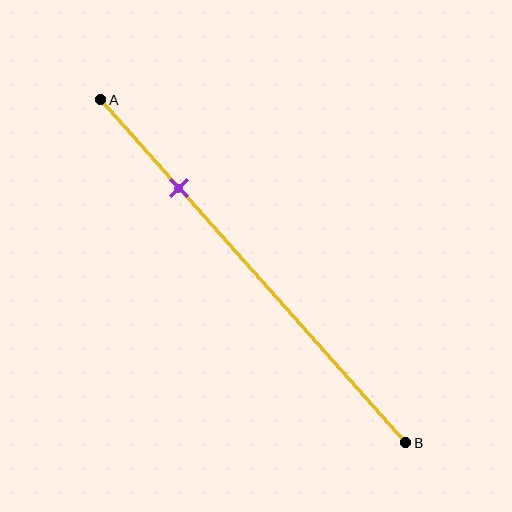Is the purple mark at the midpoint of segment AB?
No, the mark is at about 25% from A, not at the 50% midpoint.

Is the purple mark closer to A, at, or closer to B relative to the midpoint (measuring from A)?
The purple mark is closer to point A than the midpoint of segment AB.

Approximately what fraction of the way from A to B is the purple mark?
The purple mark is approximately 25% of the way from A to B.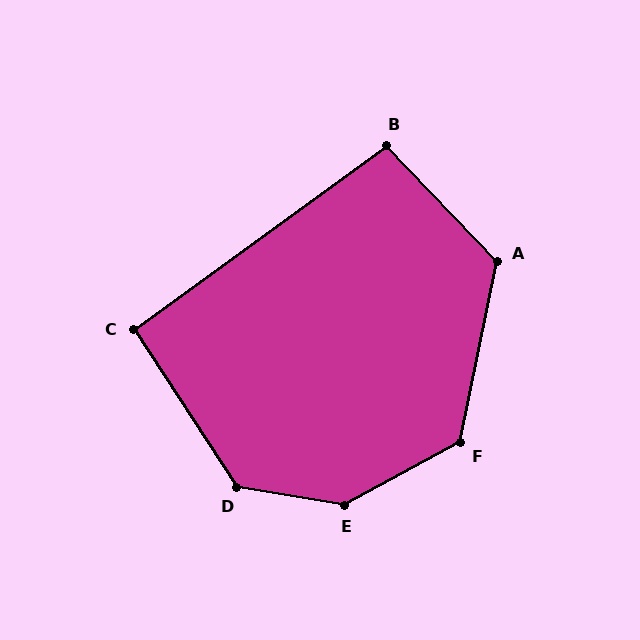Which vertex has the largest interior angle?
E, at approximately 142 degrees.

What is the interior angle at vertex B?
Approximately 98 degrees (obtuse).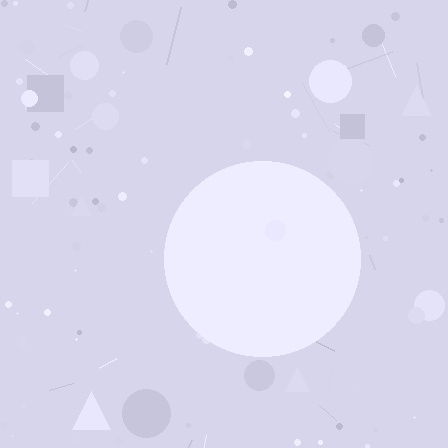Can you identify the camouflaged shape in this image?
The camouflaged shape is a circle.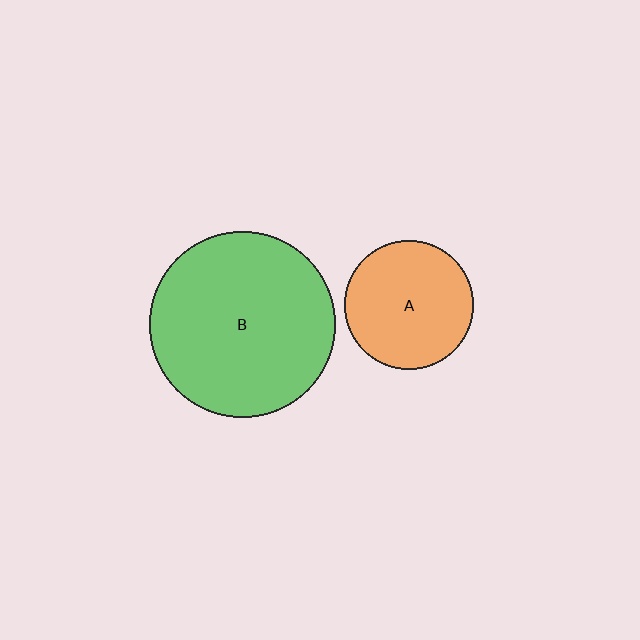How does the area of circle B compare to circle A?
Approximately 2.1 times.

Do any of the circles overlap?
No, none of the circles overlap.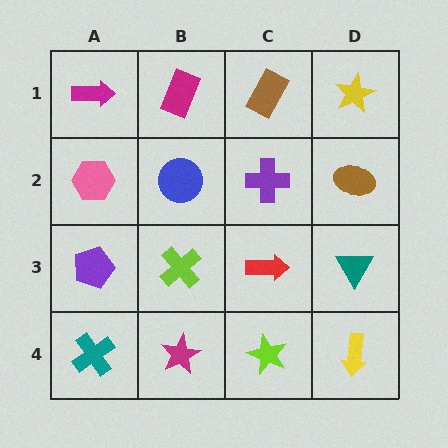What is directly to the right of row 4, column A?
A magenta star.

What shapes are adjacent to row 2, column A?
A magenta arrow (row 1, column A), a purple pentagon (row 3, column A), a blue circle (row 2, column B).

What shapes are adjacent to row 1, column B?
A blue circle (row 2, column B), a magenta arrow (row 1, column A), a brown rectangle (row 1, column C).